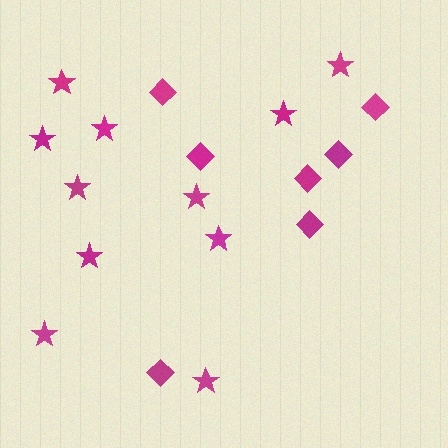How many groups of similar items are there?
There are 2 groups: one group of stars (11) and one group of diamonds (7).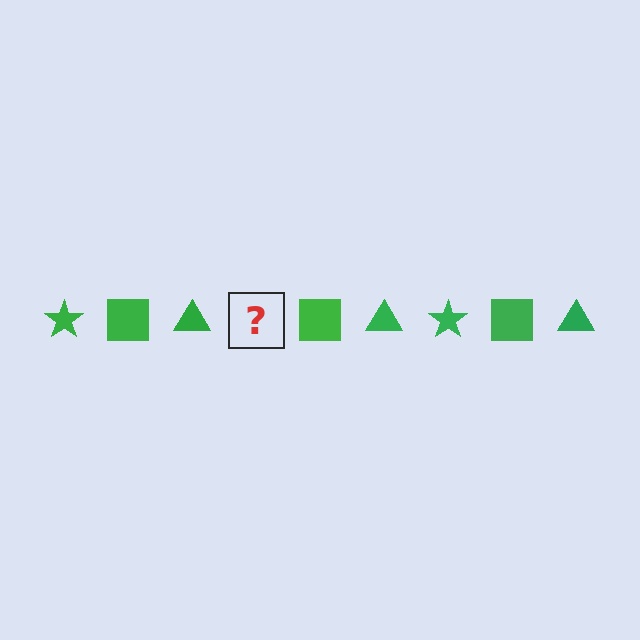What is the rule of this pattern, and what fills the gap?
The rule is that the pattern cycles through star, square, triangle shapes in green. The gap should be filled with a green star.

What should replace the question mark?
The question mark should be replaced with a green star.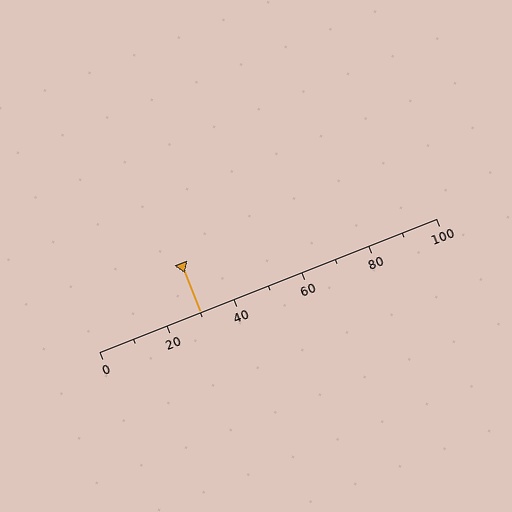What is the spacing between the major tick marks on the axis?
The major ticks are spaced 20 apart.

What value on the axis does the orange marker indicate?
The marker indicates approximately 30.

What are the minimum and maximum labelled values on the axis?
The axis runs from 0 to 100.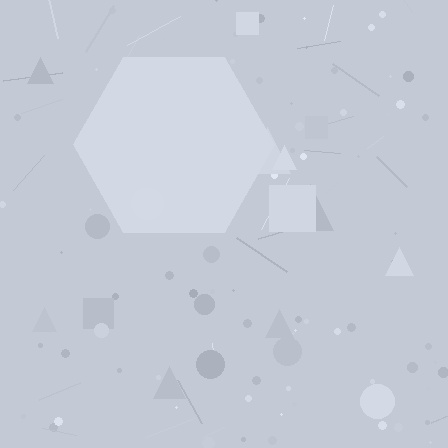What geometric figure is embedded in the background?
A hexagon is embedded in the background.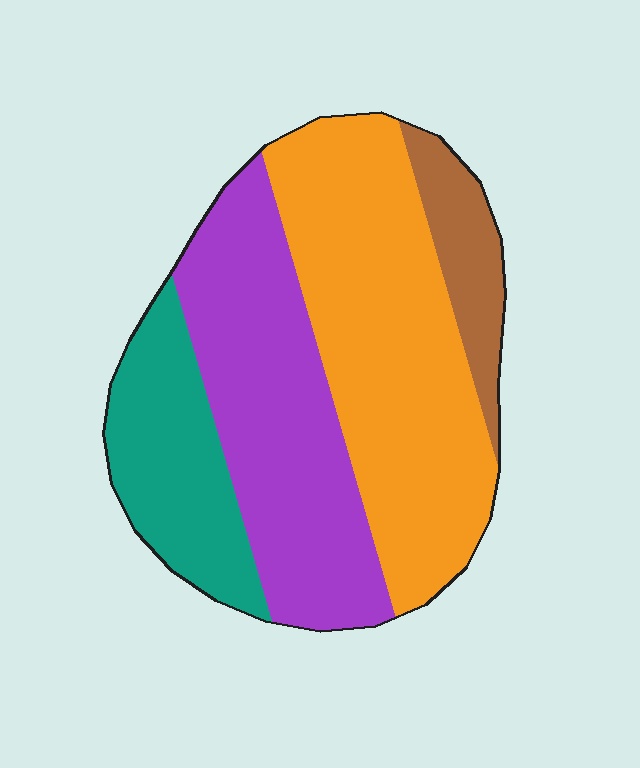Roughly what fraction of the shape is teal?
Teal covers around 20% of the shape.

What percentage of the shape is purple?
Purple takes up about one third (1/3) of the shape.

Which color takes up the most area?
Orange, at roughly 40%.